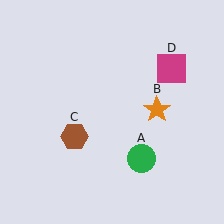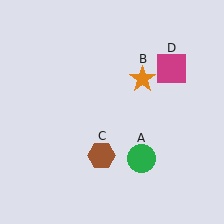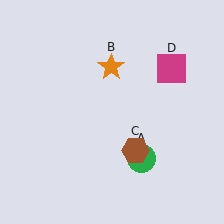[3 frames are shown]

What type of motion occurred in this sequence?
The orange star (object B), brown hexagon (object C) rotated counterclockwise around the center of the scene.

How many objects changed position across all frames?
2 objects changed position: orange star (object B), brown hexagon (object C).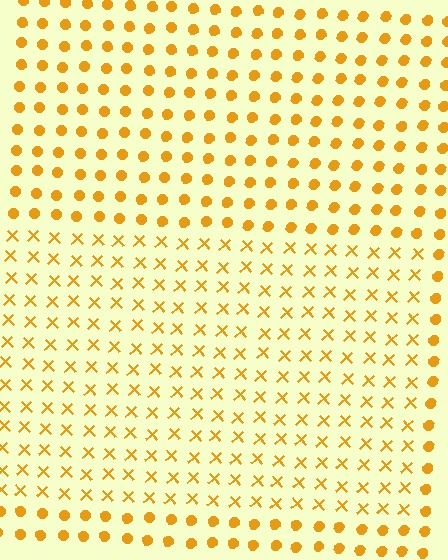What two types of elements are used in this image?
The image uses X marks inside the rectangle region and circles outside it.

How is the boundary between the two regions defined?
The boundary is defined by a change in element shape: X marks inside vs. circles outside. All elements share the same color and spacing.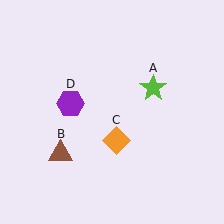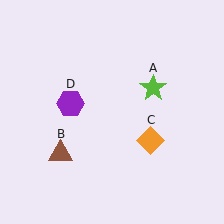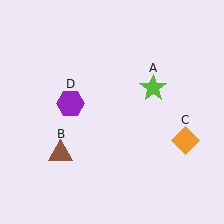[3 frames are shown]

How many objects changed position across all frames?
1 object changed position: orange diamond (object C).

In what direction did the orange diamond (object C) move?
The orange diamond (object C) moved right.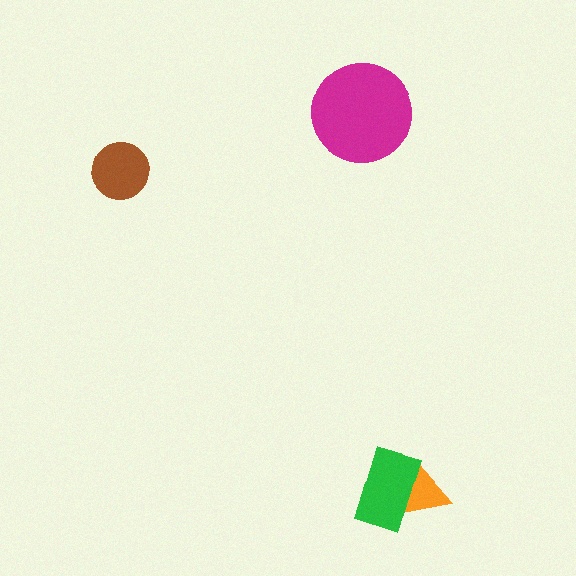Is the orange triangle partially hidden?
Yes, it is partially covered by another shape.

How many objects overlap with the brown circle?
0 objects overlap with the brown circle.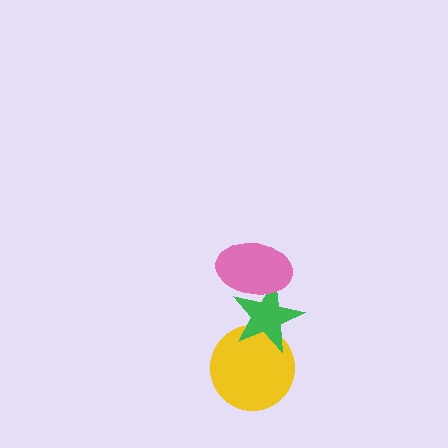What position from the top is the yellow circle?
The yellow circle is 3rd from the top.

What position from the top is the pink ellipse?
The pink ellipse is 1st from the top.